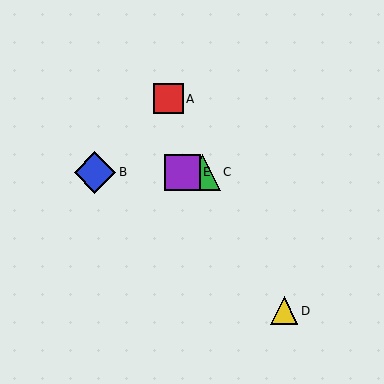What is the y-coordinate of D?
Object D is at y≈311.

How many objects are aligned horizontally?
3 objects (B, C, E) are aligned horizontally.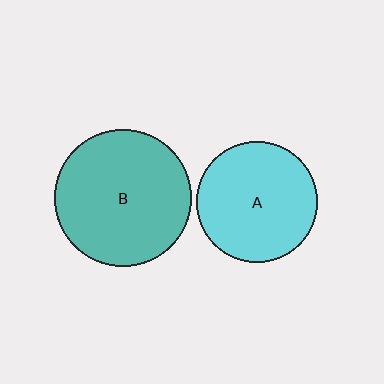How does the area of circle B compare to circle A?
Approximately 1.3 times.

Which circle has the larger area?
Circle B (teal).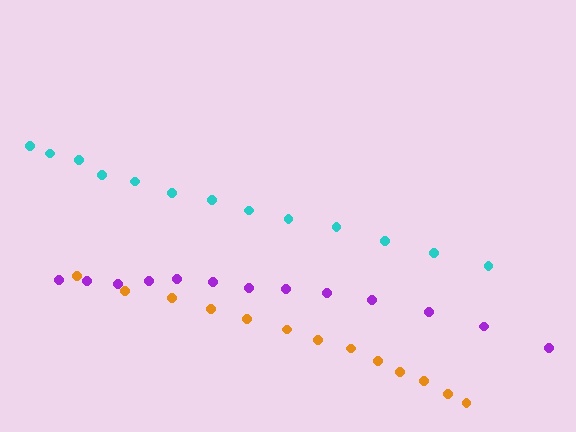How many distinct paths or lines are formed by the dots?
There are 3 distinct paths.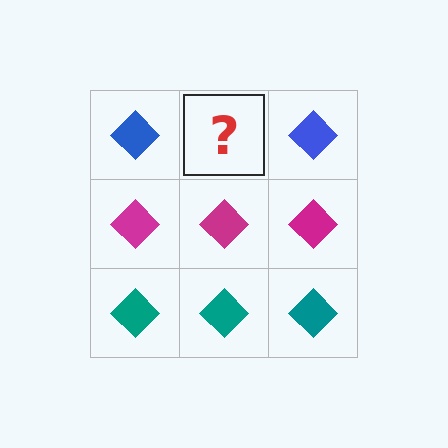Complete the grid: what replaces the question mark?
The question mark should be replaced with a blue diamond.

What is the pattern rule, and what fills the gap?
The rule is that each row has a consistent color. The gap should be filled with a blue diamond.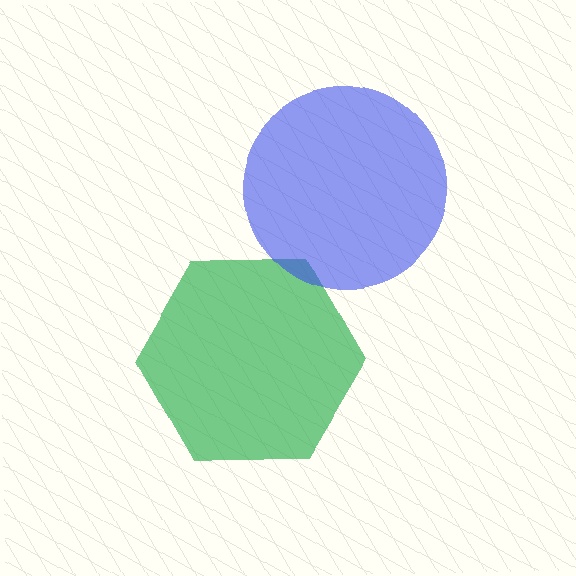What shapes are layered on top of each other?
The layered shapes are: a green hexagon, a blue circle.